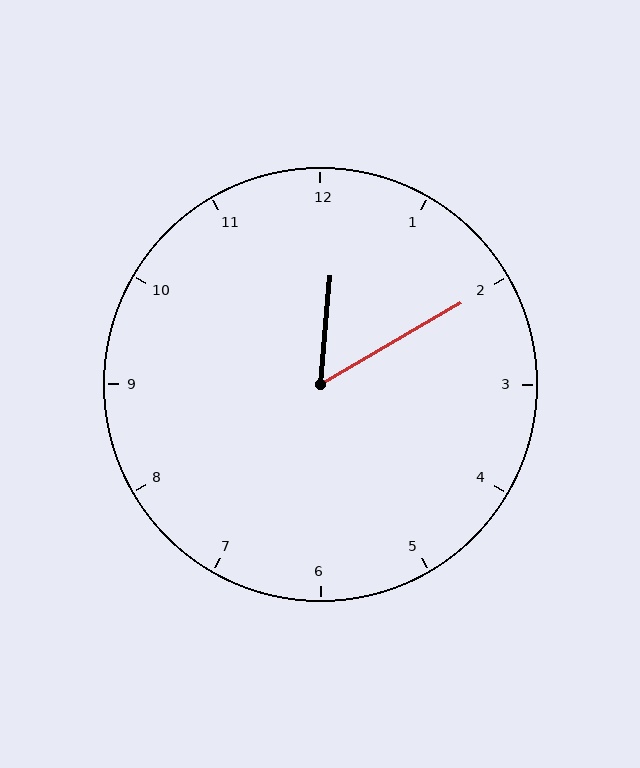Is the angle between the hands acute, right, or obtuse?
It is acute.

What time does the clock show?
12:10.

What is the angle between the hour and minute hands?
Approximately 55 degrees.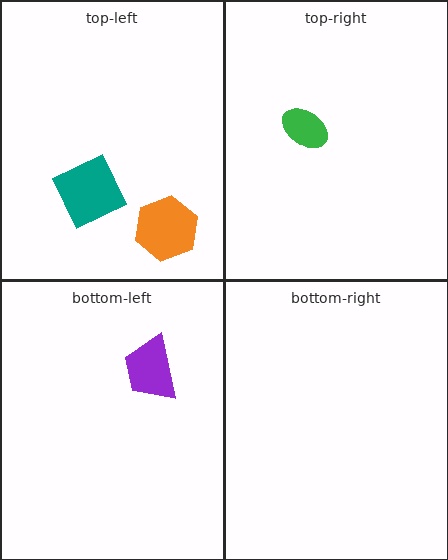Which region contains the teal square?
The top-left region.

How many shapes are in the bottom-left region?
1.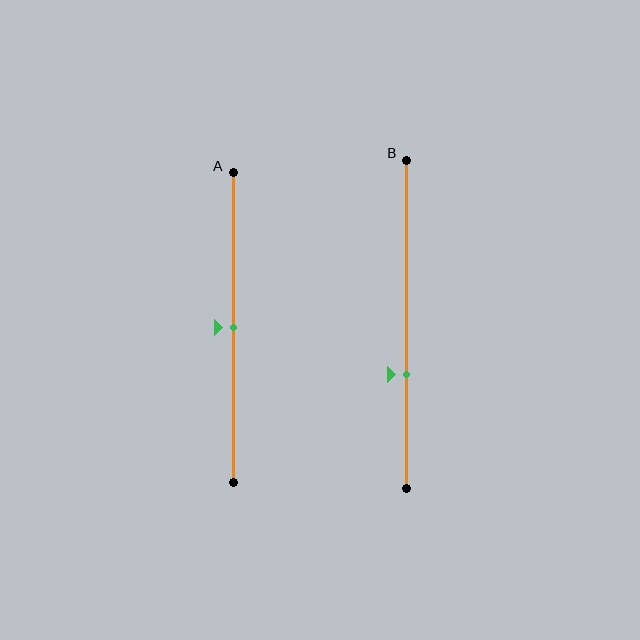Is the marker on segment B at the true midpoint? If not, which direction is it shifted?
No, the marker on segment B is shifted downward by about 15% of the segment length.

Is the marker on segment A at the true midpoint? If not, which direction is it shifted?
Yes, the marker on segment A is at the true midpoint.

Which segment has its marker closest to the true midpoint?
Segment A has its marker closest to the true midpoint.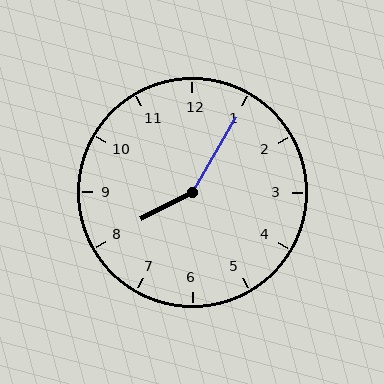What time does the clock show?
8:05.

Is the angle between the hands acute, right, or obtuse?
It is obtuse.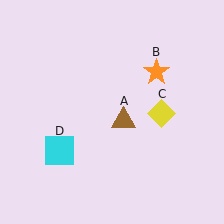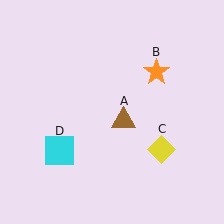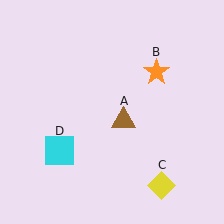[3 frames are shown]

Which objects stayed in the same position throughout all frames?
Brown triangle (object A) and orange star (object B) and cyan square (object D) remained stationary.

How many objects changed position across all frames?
1 object changed position: yellow diamond (object C).